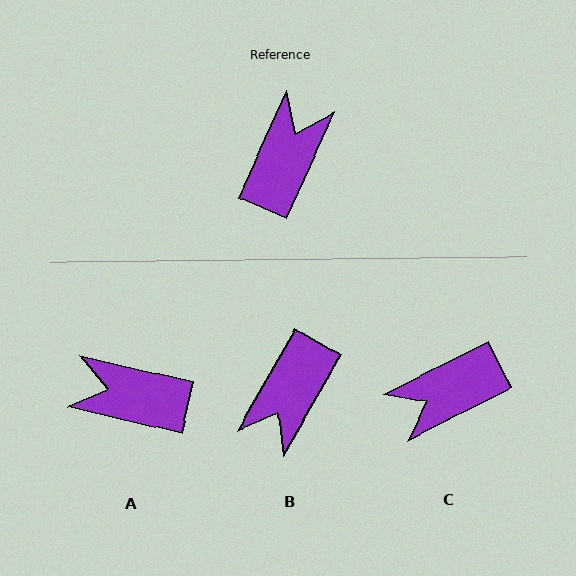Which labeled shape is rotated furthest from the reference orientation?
B, about 174 degrees away.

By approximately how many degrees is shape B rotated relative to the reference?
Approximately 174 degrees counter-clockwise.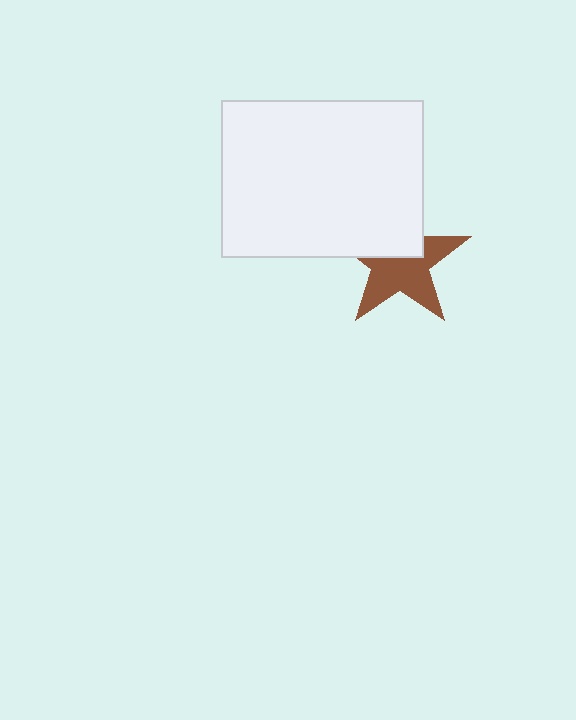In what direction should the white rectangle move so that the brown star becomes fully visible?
The white rectangle should move up. That is the shortest direction to clear the overlap and leave the brown star fully visible.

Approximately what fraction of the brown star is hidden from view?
Roughly 40% of the brown star is hidden behind the white rectangle.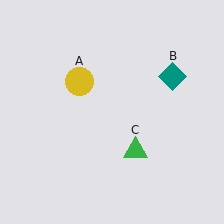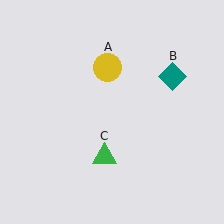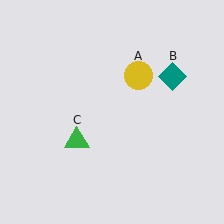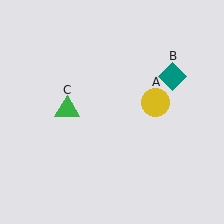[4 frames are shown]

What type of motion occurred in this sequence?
The yellow circle (object A), green triangle (object C) rotated clockwise around the center of the scene.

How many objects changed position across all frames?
2 objects changed position: yellow circle (object A), green triangle (object C).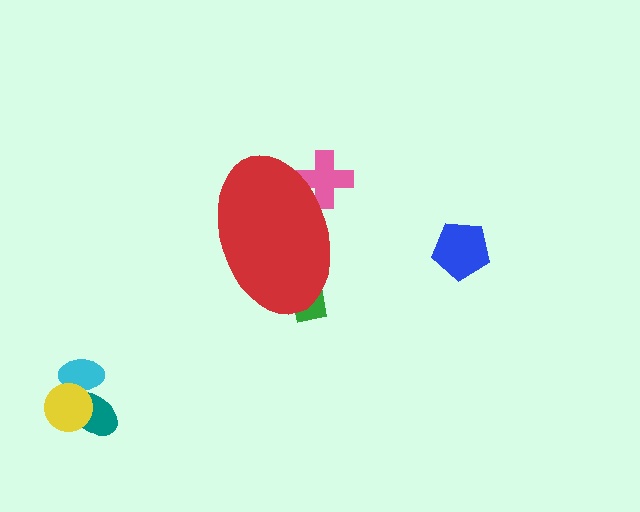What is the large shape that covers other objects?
A red ellipse.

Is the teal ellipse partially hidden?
No, the teal ellipse is fully visible.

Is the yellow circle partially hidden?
No, the yellow circle is fully visible.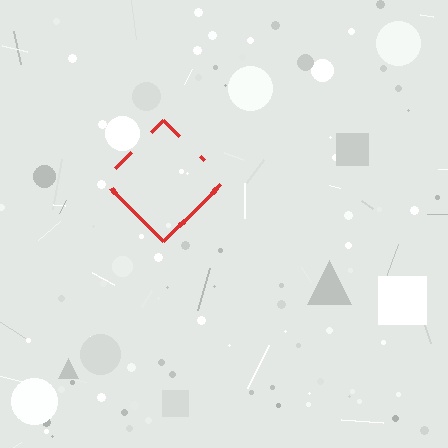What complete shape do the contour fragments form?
The contour fragments form a diamond.